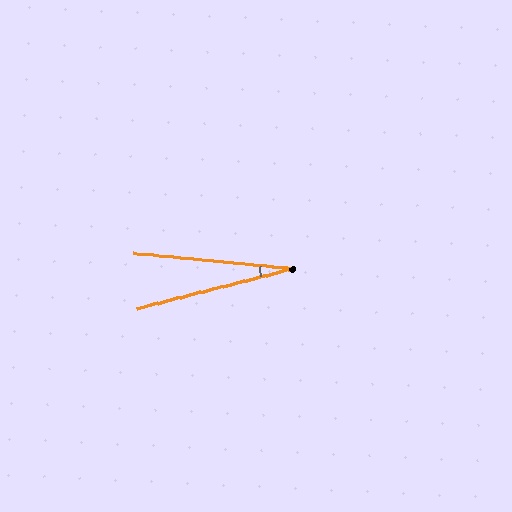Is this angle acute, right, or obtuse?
It is acute.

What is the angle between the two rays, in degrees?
Approximately 20 degrees.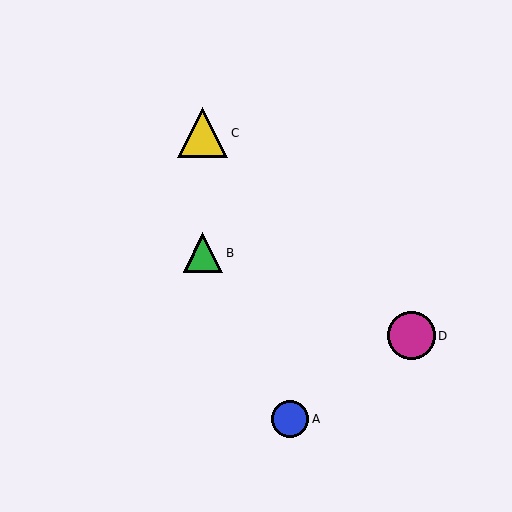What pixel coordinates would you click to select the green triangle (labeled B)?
Click at (203, 253) to select the green triangle B.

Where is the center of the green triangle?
The center of the green triangle is at (203, 253).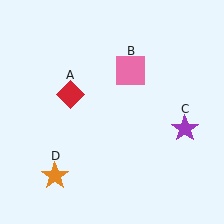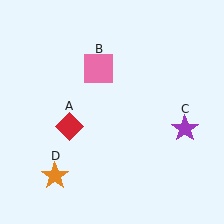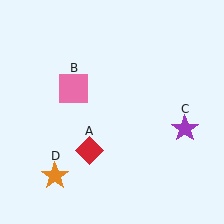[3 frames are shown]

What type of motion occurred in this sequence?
The red diamond (object A), pink square (object B) rotated counterclockwise around the center of the scene.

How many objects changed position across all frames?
2 objects changed position: red diamond (object A), pink square (object B).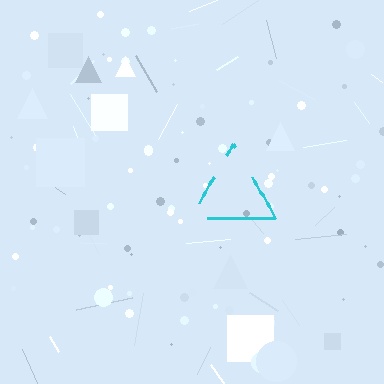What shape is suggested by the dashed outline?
The dashed outline suggests a triangle.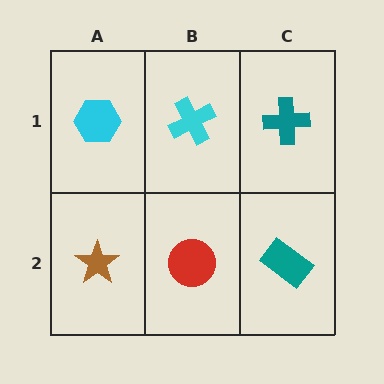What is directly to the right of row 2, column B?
A teal rectangle.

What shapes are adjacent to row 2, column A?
A cyan hexagon (row 1, column A), a red circle (row 2, column B).